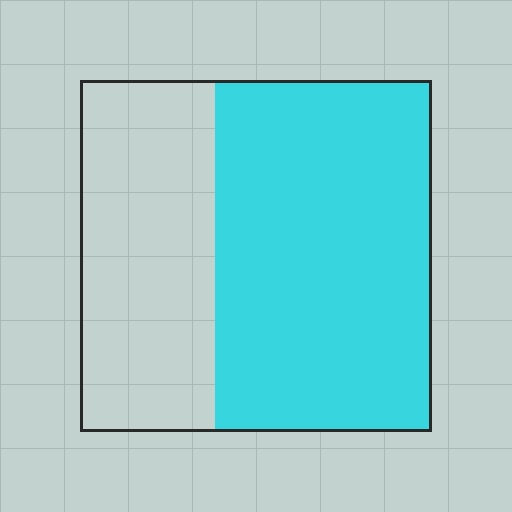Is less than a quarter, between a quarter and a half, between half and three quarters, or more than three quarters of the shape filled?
Between half and three quarters.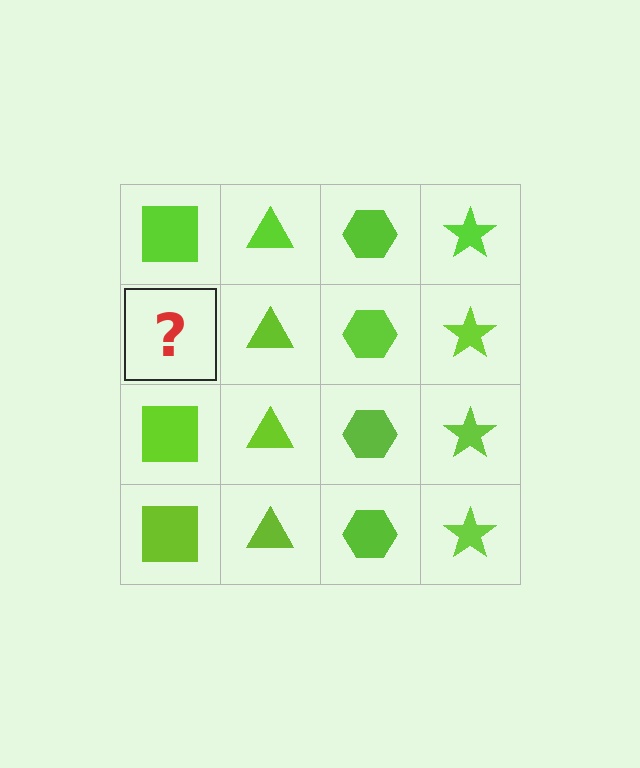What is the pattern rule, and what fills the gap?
The rule is that each column has a consistent shape. The gap should be filled with a lime square.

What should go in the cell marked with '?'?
The missing cell should contain a lime square.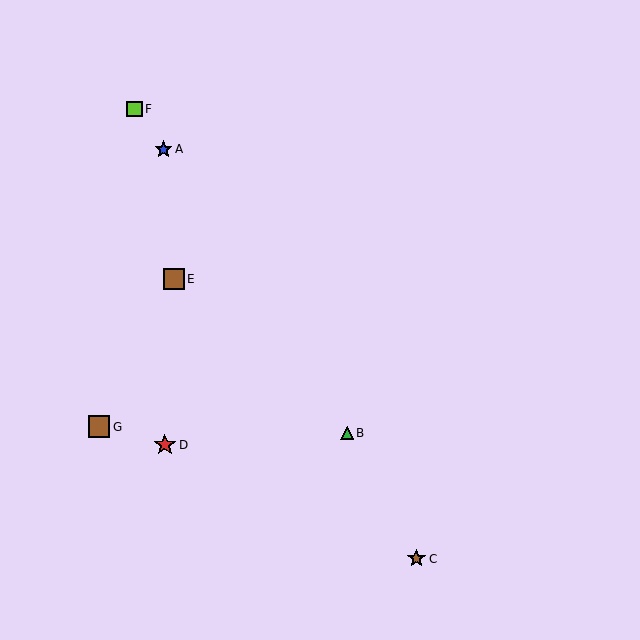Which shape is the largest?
The red star (labeled D) is the largest.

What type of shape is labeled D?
Shape D is a red star.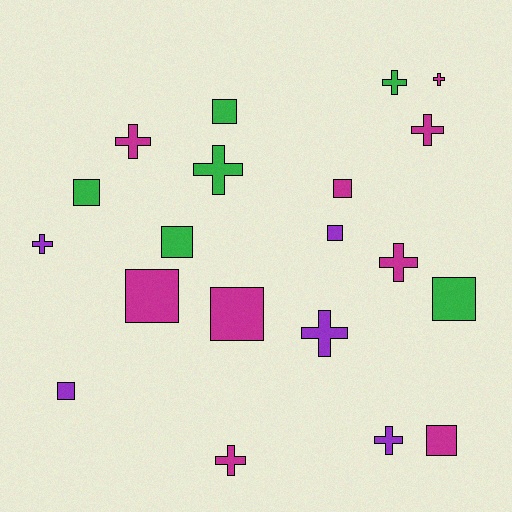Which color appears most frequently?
Magenta, with 9 objects.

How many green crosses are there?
There are 2 green crosses.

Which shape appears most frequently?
Square, with 10 objects.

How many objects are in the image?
There are 20 objects.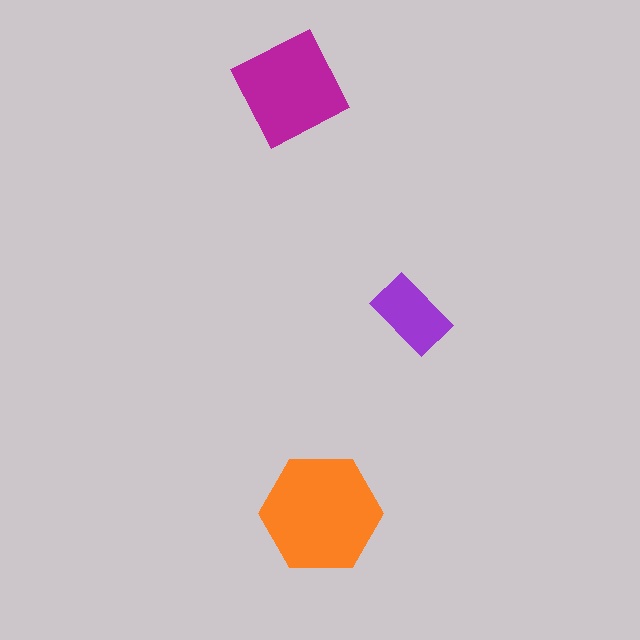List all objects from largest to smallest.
The orange hexagon, the magenta diamond, the purple rectangle.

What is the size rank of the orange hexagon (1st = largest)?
1st.